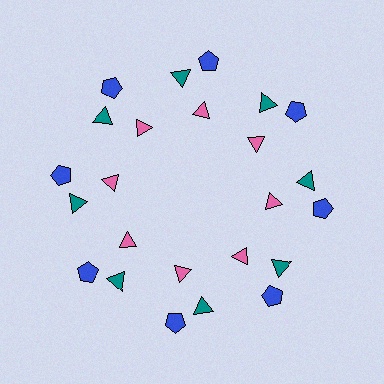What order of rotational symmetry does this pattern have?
This pattern has 8-fold rotational symmetry.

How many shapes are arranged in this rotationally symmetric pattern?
There are 24 shapes, arranged in 8 groups of 3.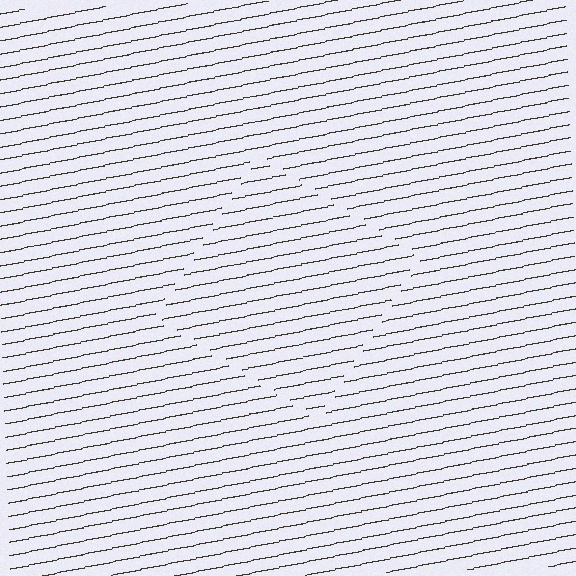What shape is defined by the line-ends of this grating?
An illusory square. The interior of the shape contains the same grating, shifted by half a period — the contour is defined by the phase discontinuity where line-ends from the inner and outer gratings abut.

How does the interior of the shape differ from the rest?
The interior of the shape contains the same grating, shifted by half a period — the contour is defined by the phase discontinuity where line-ends from the inner and outer gratings abut.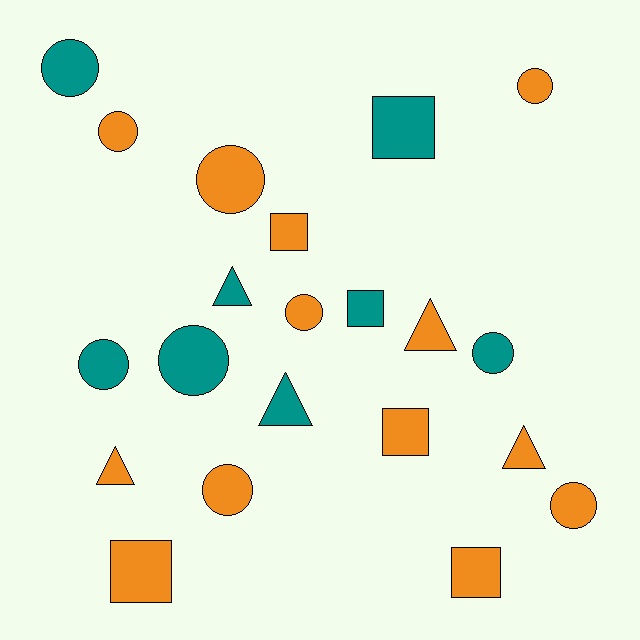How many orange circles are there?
There are 6 orange circles.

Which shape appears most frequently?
Circle, with 10 objects.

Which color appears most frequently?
Orange, with 13 objects.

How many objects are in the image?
There are 21 objects.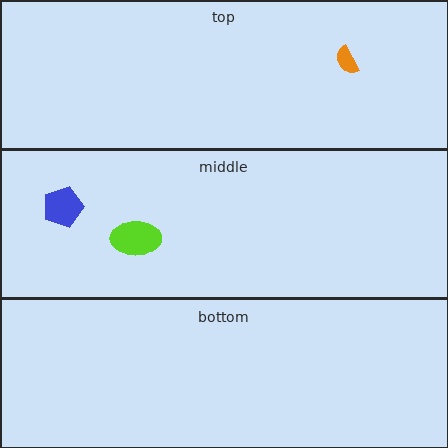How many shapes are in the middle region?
2.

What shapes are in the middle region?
The lime ellipse, the blue pentagon.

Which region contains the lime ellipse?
The middle region.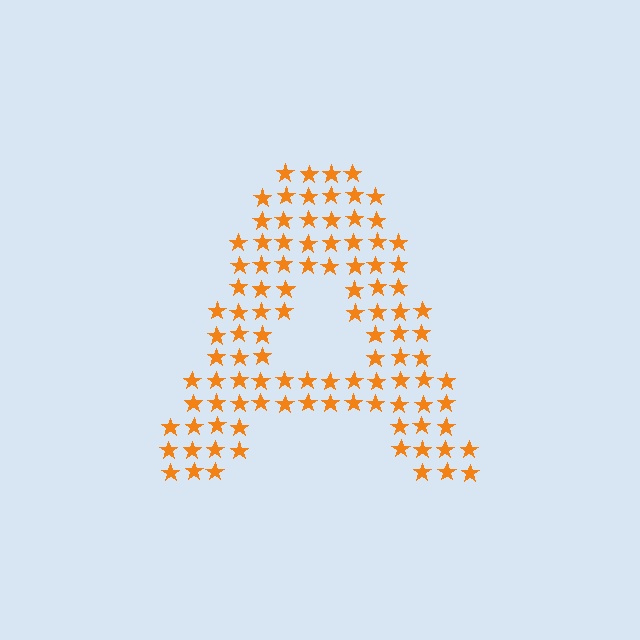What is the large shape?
The large shape is the letter A.